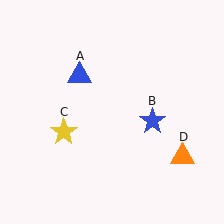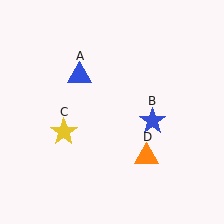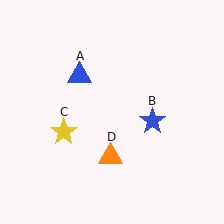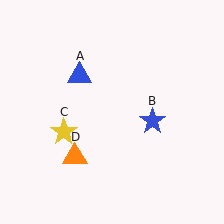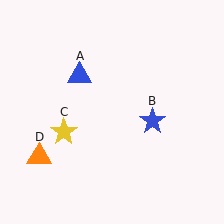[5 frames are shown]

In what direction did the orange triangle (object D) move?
The orange triangle (object D) moved left.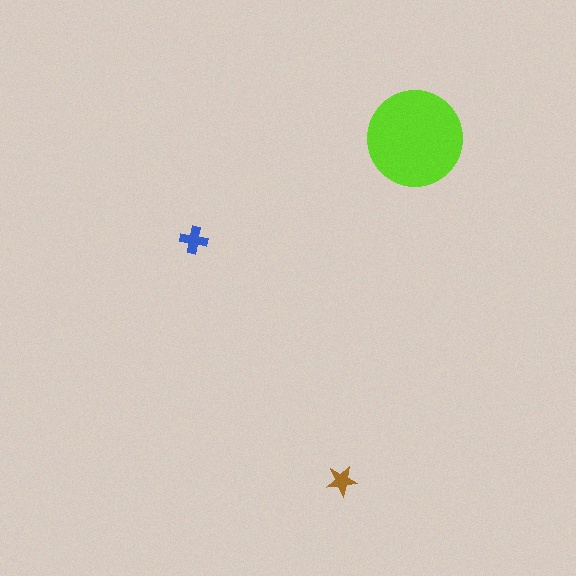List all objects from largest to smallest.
The lime circle, the blue cross, the brown star.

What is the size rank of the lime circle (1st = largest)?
1st.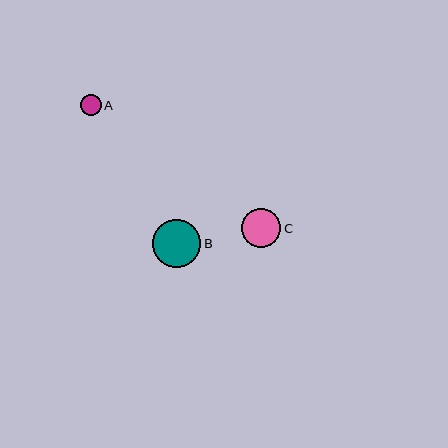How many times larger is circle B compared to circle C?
Circle B is approximately 1.2 times the size of circle C.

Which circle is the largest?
Circle B is the largest with a size of approximately 48 pixels.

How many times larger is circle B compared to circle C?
Circle B is approximately 1.2 times the size of circle C.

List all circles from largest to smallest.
From largest to smallest: B, C, A.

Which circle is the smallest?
Circle A is the smallest with a size of approximately 21 pixels.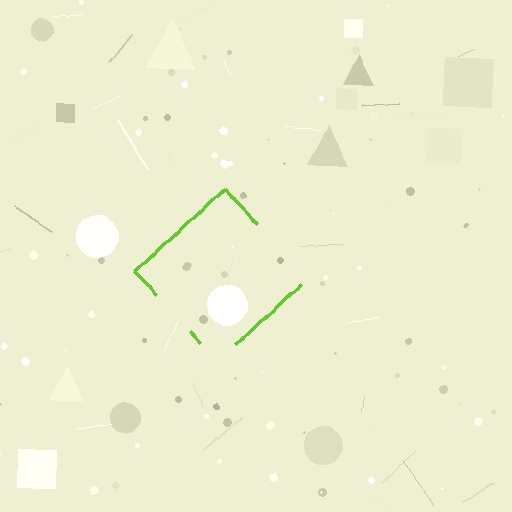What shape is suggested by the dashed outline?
The dashed outline suggests a diamond.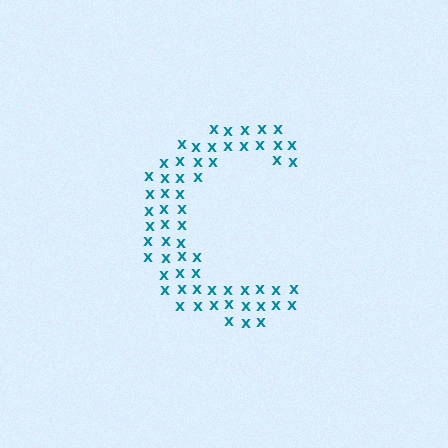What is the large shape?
The large shape is the letter C.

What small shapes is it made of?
It is made of small letter X's.